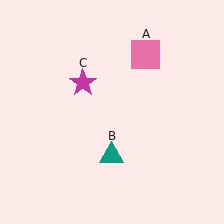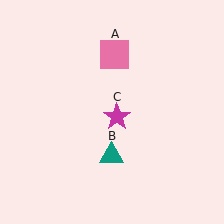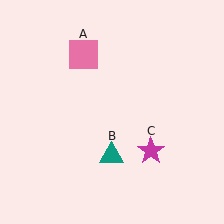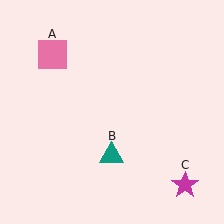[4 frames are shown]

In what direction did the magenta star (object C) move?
The magenta star (object C) moved down and to the right.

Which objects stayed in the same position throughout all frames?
Teal triangle (object B) remained stationary.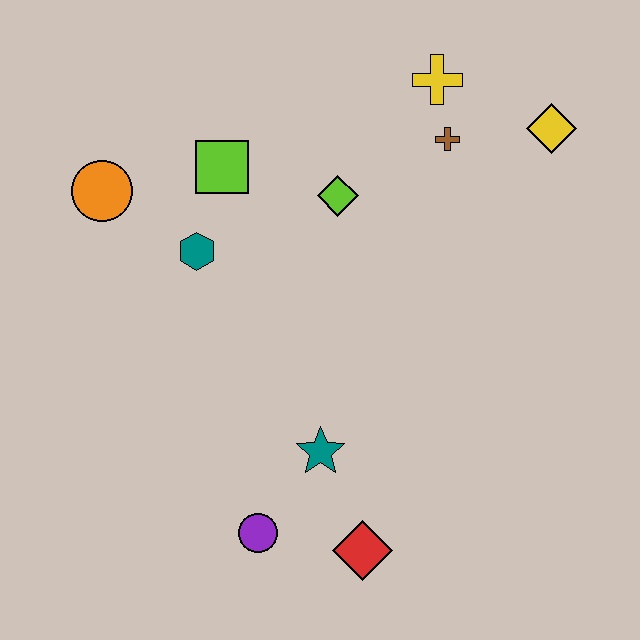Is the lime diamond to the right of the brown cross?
No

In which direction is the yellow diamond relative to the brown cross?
The yellow diamond is to the right of the brown cross.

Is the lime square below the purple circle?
No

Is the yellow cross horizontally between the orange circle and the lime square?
No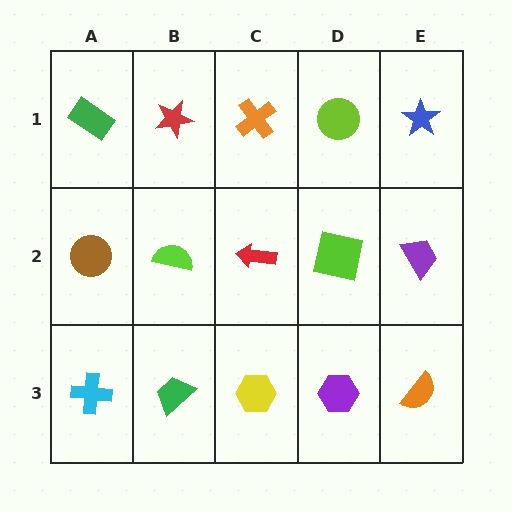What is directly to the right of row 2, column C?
A lime square.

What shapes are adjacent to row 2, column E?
A blue star (row 1, column E), an orange semicircle (row 3, column E), a lime square (row 2, column D).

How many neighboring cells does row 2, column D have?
4.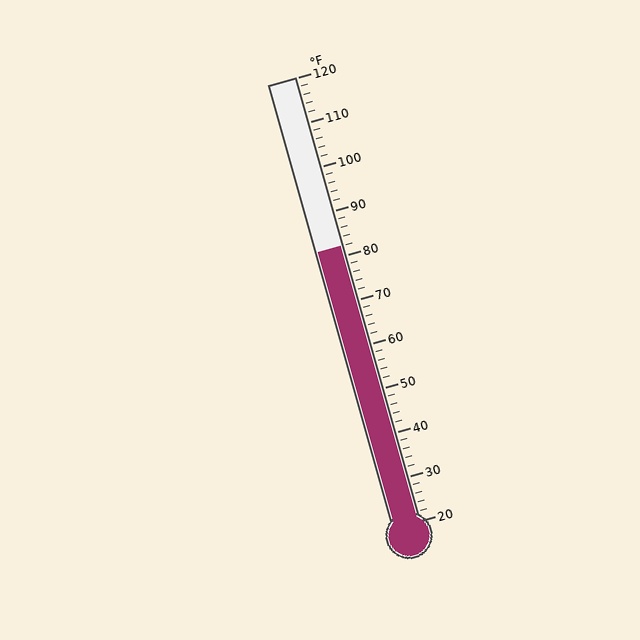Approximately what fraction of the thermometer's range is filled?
The thermometer is filled to approximately 60% of its range.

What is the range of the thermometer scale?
The thermometer scale ranges from 20°F to 120°F.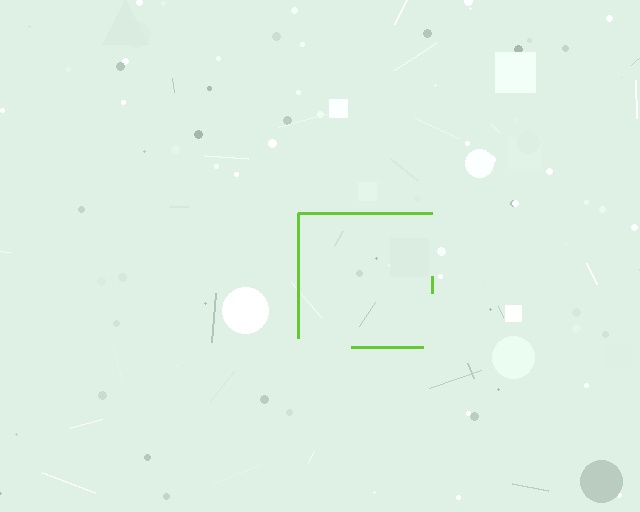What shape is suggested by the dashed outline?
The dashed outline suggests a square.